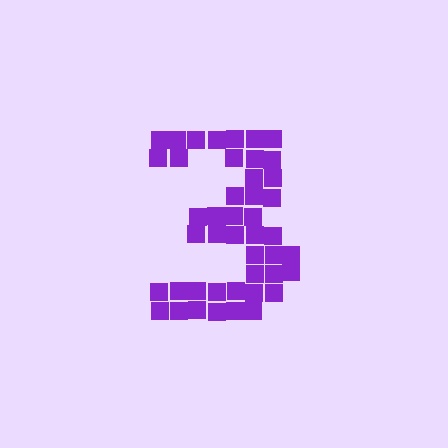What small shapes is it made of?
It is made of small squares.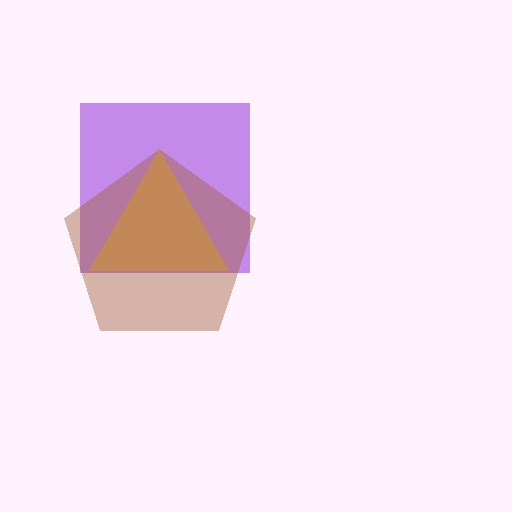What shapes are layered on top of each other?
The layered shapes are: a purple square, a yellow triangle, a brown pentagon.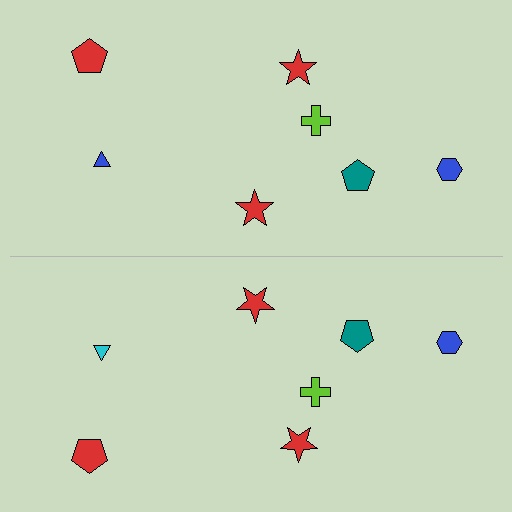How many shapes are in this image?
There are 14 shapes in this image.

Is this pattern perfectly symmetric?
No, the pattern is not perfectly symmetric. The cyan triangle on the bottom side breaks the symmetry — its mirror counterpart is blue.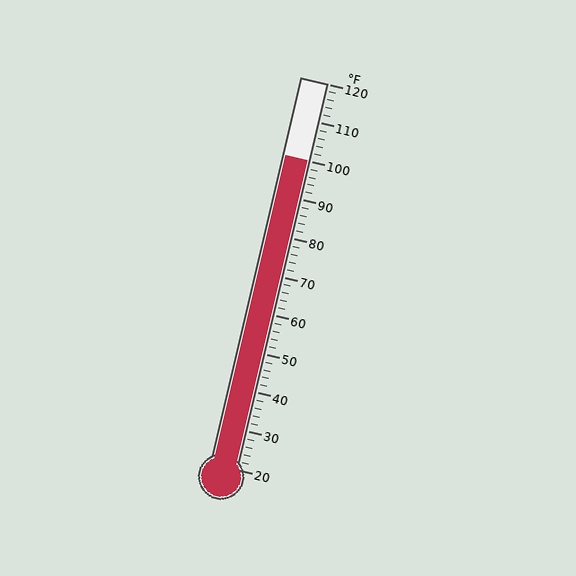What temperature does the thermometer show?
The thermometer shows approximately 100°F.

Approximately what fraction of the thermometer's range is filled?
The thermometer is filled to approximately 80% of its range.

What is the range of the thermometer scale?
The thermometer scale ranges from 20°F to 120°F.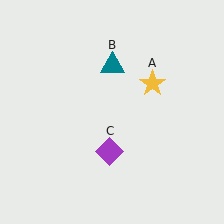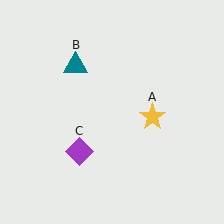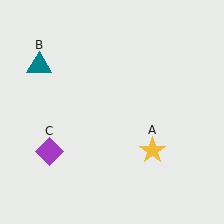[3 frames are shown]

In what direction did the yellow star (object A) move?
The yellow star (object A) moved down.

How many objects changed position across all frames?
3 objects changed position: yellow star (object A), teal triangle (object B), purple diamond (object C).